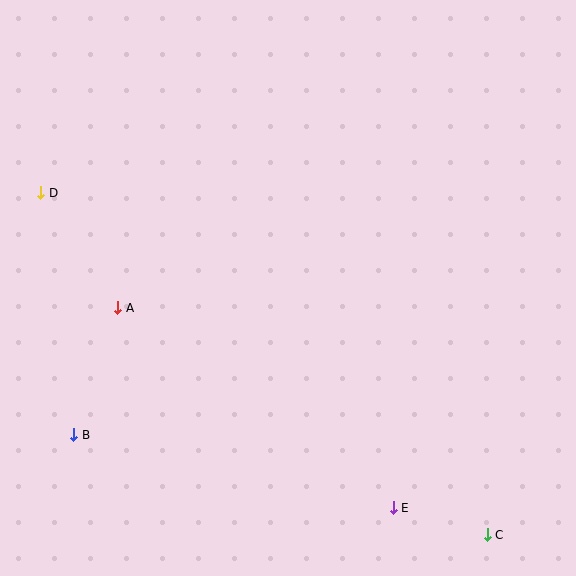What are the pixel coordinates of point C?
Point C is at (487, 535).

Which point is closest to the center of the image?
Point A at (118, 308) is closest to the center.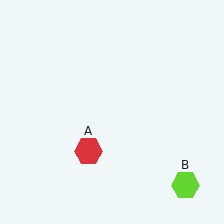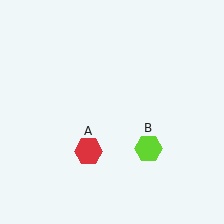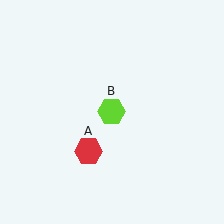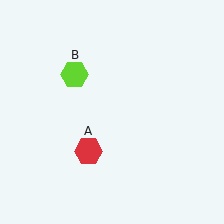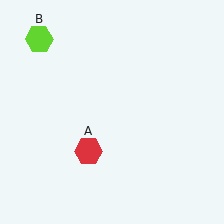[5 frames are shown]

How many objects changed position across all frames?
1 object changed position: lime hexagon (object B).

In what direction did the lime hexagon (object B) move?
The lime hexagon (object B) moved up and to the left.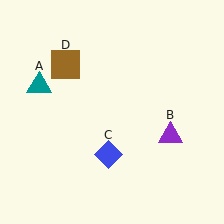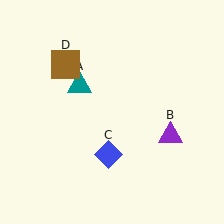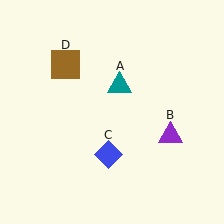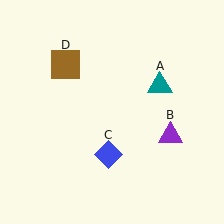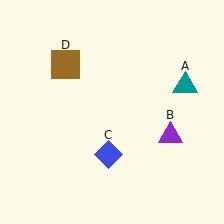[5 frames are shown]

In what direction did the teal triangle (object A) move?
The teal triangle (object A) moved right.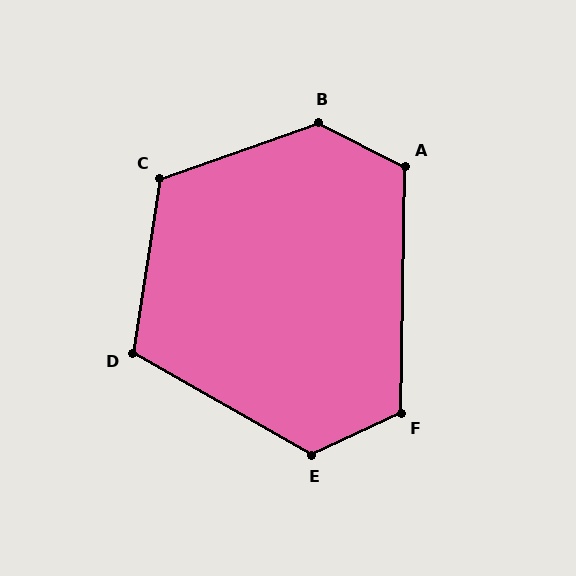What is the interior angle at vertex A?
Approximately 116 degrees (obtuse).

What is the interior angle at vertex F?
Approximately 116 degrees (obtuse).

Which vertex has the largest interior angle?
B, at approximately 133 degrees.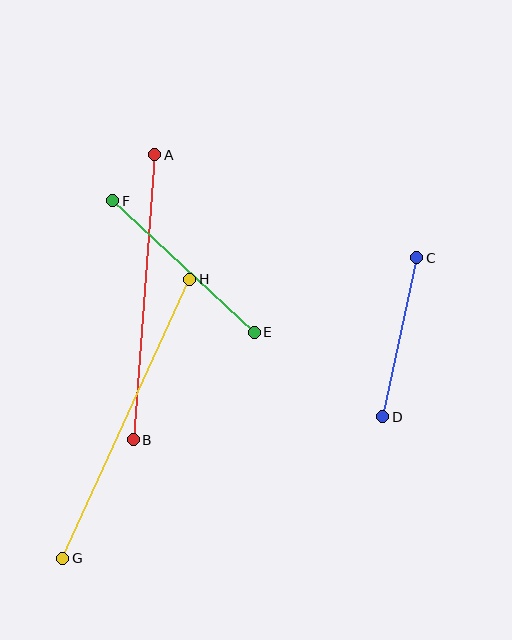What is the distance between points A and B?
The distance is approximately 286 pixels.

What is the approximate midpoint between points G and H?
The midpoint is at approximately (126, 419) pixels.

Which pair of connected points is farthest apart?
Points G and H are farthest apart.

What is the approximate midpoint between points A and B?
The midpoint is at approximately (144, 297) pixels.